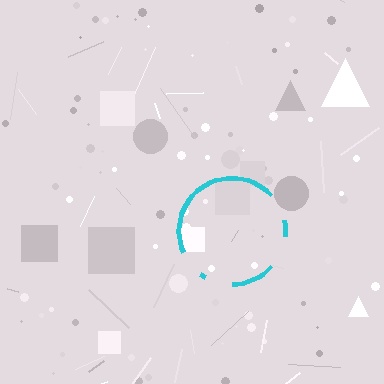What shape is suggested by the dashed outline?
The dashed outline suggests a circle.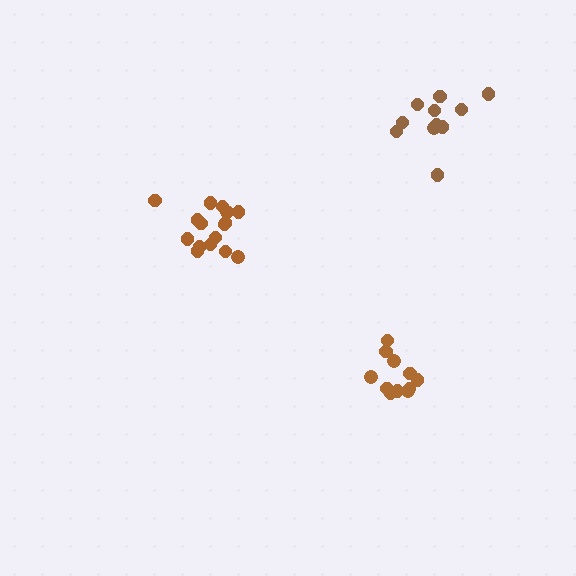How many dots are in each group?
Group 1: 16 dots, Group 2: 11 dots, Group 3: 11 dots (38 total).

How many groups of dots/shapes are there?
There are 3 groups.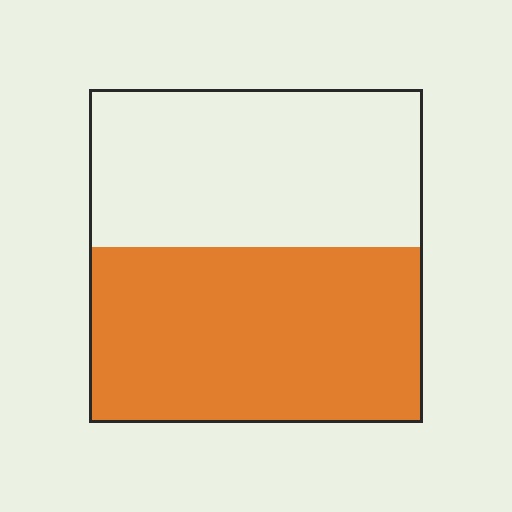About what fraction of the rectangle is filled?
About one half (1/2).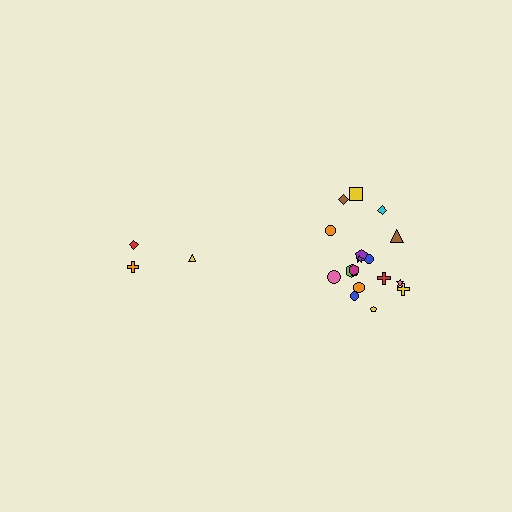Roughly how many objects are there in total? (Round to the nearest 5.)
Roughly 20 objects in total.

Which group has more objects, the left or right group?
The right group.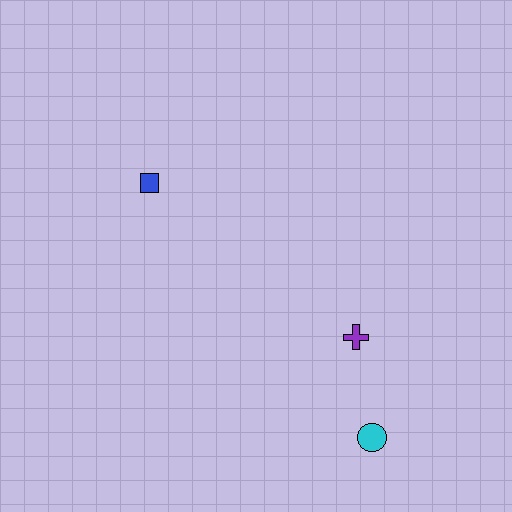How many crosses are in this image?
There is 1 cross.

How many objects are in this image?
There are 3 objects.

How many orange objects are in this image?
There are no orange objects.